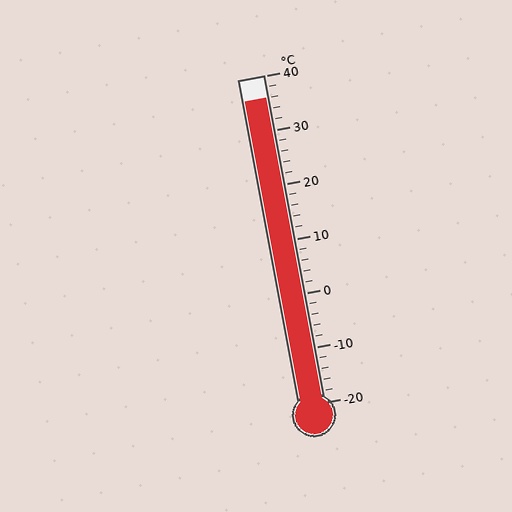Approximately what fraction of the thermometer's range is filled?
The thermometer is filled to approximately 95% of its range.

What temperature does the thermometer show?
The thermometer shows approximately 36°C.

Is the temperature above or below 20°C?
The temperature is above 20°C.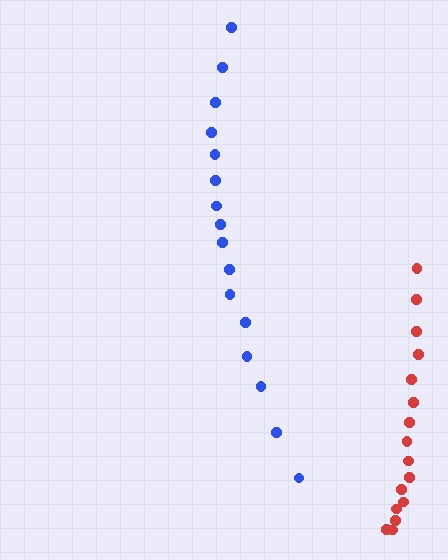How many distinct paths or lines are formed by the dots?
There are 2 distinct paths.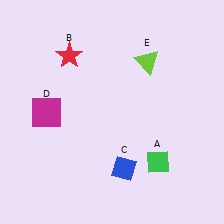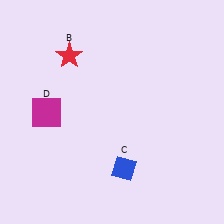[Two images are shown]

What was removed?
The green diamond (A), the lime triangle (E) were removed in Image 2.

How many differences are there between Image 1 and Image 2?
There are 2 differences between the two images.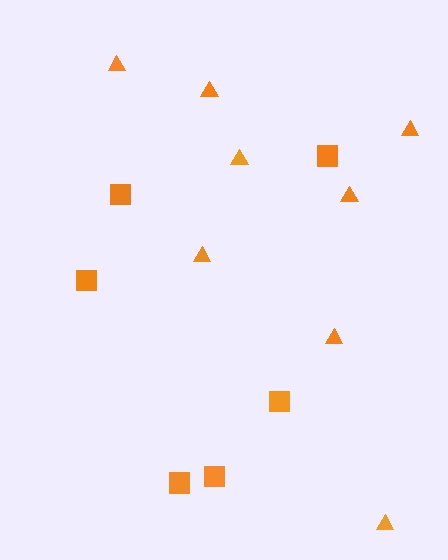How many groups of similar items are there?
There are 2 groups: one group of triangles (8) and one group of squares (6).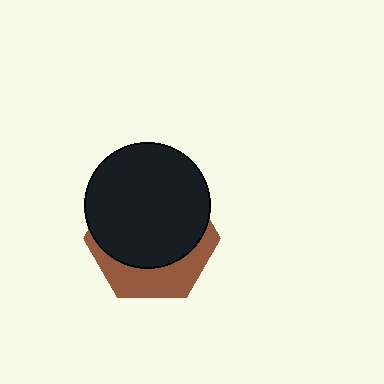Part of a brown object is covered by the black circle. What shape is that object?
It is a hexagon.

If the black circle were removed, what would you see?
You would see the complete brown hexagon.